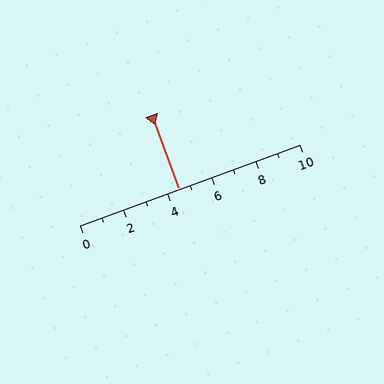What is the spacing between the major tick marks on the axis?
The major ticks are spaced 2 apart.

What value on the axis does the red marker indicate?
The marker indicates approximately 4.5.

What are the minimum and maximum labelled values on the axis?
The axis runs from 0 to 10.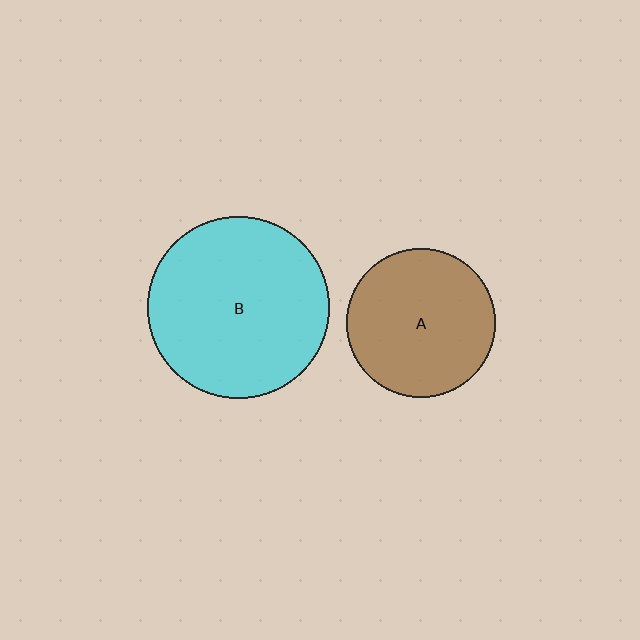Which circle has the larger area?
Circle B (cyan).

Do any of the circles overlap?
No, none of the circles overlap.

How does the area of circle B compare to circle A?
Approximately 1.5 times.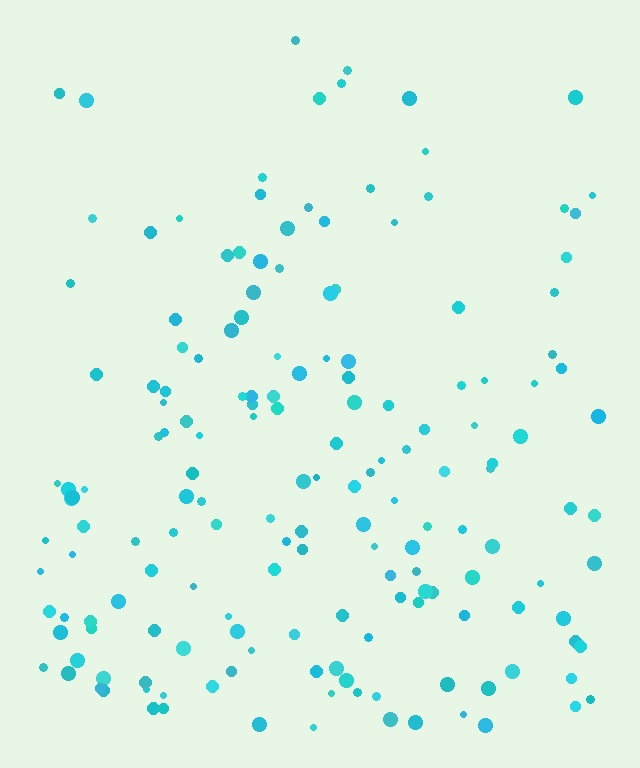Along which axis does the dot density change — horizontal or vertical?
Vertical.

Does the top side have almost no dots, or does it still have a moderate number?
Still a moderate number, just noticeably fewer than the bottom.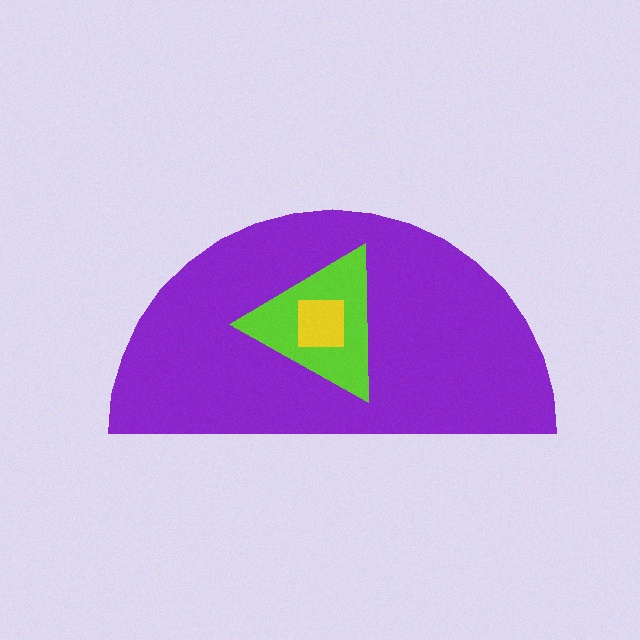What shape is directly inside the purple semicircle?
The lime triangle.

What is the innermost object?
The yellow square.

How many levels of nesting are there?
3.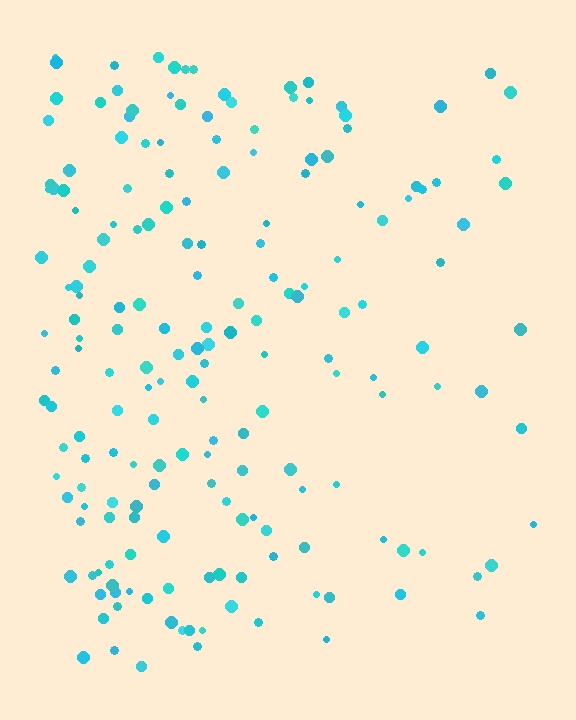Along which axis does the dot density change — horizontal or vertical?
Horizontal.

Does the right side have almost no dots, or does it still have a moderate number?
Still a moderate number, just noticeably fewer than the left.